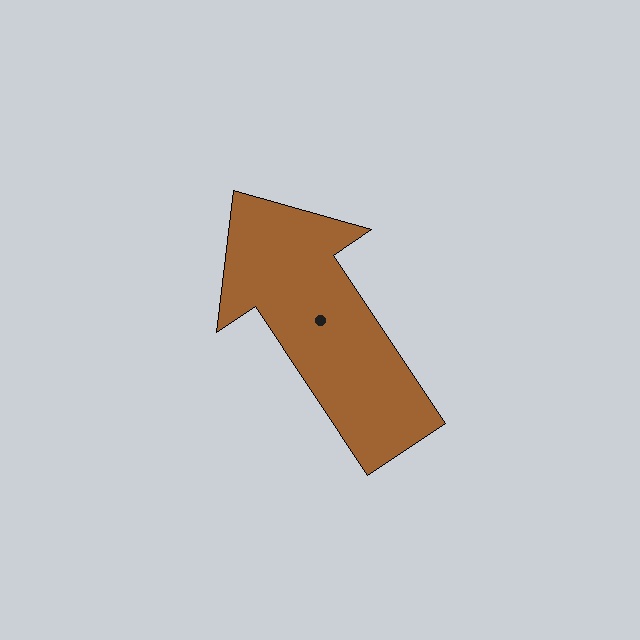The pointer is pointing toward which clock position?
Roughly 11 o'clock.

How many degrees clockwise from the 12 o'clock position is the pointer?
Approximately 326 degrees.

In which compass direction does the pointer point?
Northwest.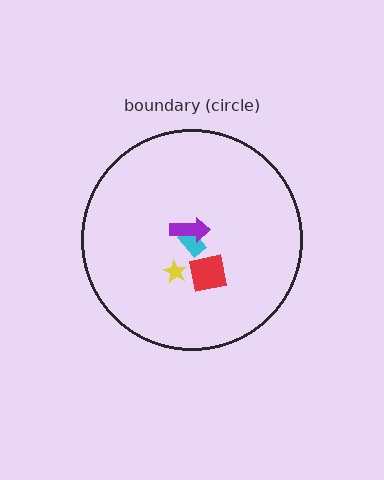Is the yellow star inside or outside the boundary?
Inside.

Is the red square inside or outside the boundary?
Inside.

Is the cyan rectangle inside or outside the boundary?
Inside.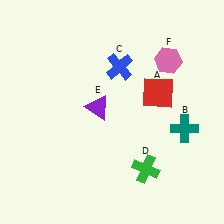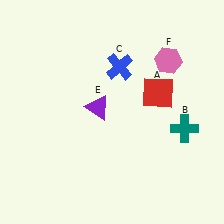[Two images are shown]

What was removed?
The green cross (D) was removed in Image 2.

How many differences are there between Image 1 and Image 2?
There is 1 difference between the two images.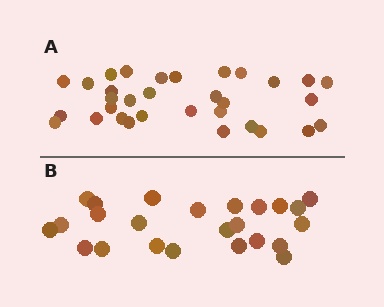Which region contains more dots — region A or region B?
Region A (the top region) has more dots.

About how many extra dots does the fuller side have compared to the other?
Region A has roughly 8 or so more dots than region B.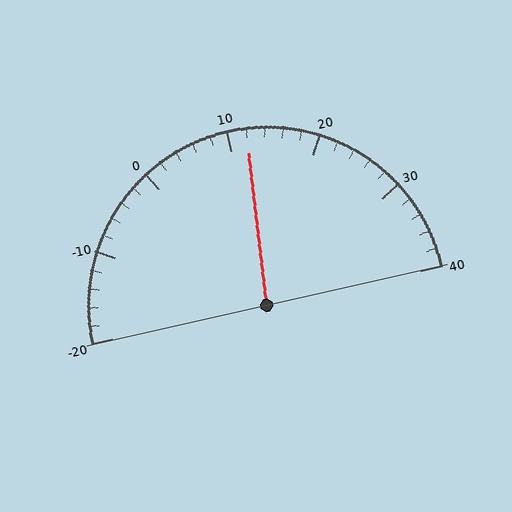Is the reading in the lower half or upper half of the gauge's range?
The reading is in the upper half of the range (-20 to 40).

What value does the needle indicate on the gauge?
The needle indicates approximately 12.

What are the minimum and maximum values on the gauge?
The gauge ranges from -20 to 40.